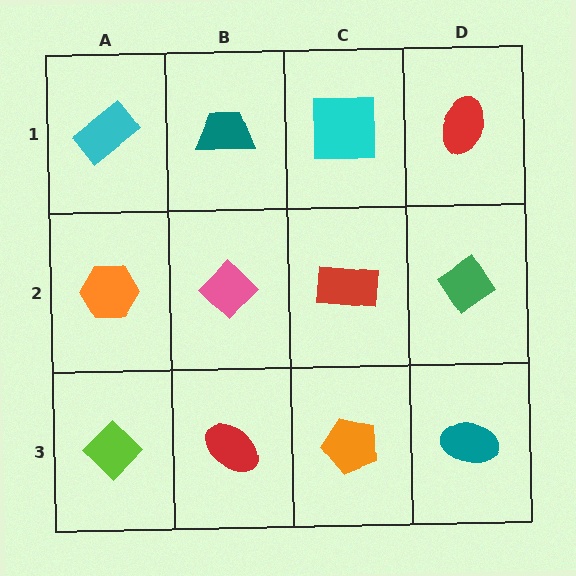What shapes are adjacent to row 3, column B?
A pink diamond (row 2, column B), a lime diamond (row 3, column A), an orange pentagon (row 3, column C).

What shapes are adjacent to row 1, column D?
A green diamond (row 2, column D), a cyan square (row 1, column C).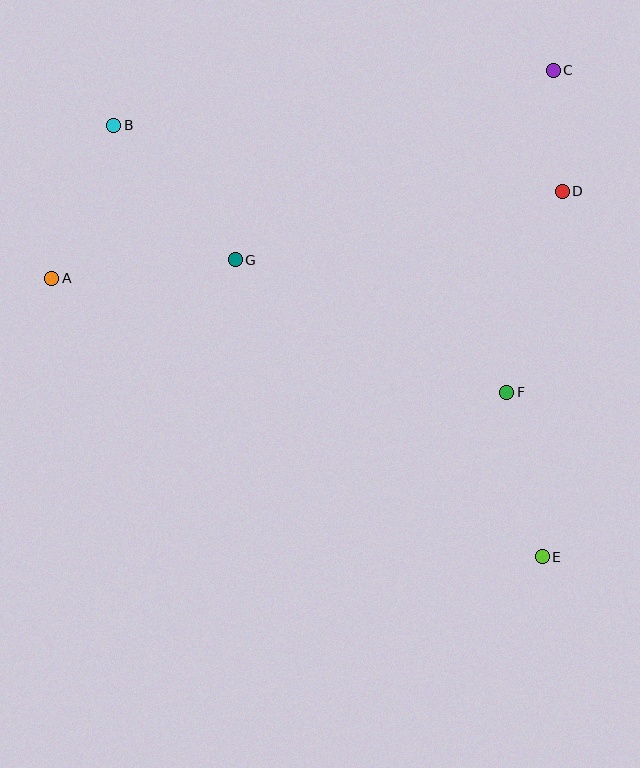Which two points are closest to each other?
Points C and D are closest to each other.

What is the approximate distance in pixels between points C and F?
The distance between C and F is approximately 325 pixels.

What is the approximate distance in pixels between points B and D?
The distance between B and D is approximately 453 pixels.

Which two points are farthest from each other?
Points B and E are farthest from each other.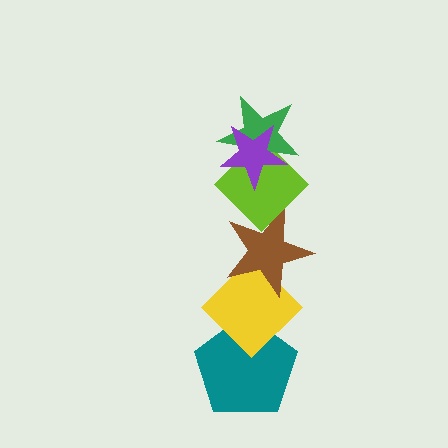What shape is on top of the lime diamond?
The green star is on top of the lime diamond.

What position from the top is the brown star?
The brown star is 4th from the top.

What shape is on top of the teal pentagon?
The yellow diamond is on top of the teal pentagon.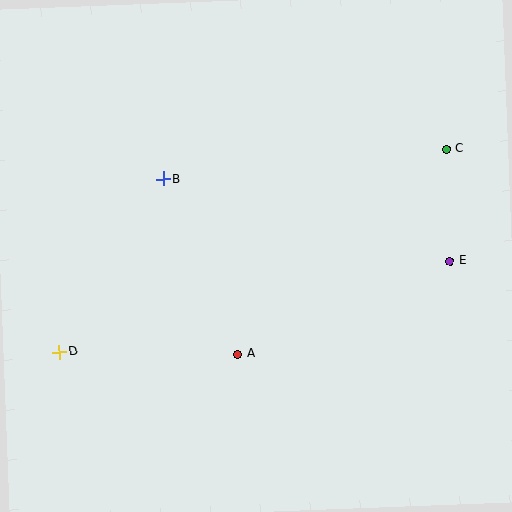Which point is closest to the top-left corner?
Point B is closest to the top-left corner.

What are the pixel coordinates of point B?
Point B is at (163, 179).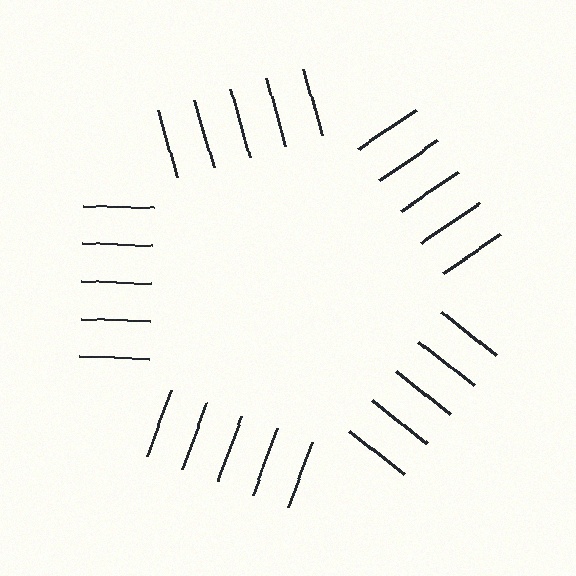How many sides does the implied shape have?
5 sides — the line-ends trace a pentagon.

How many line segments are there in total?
25 — 5 along each of the 5 edges.